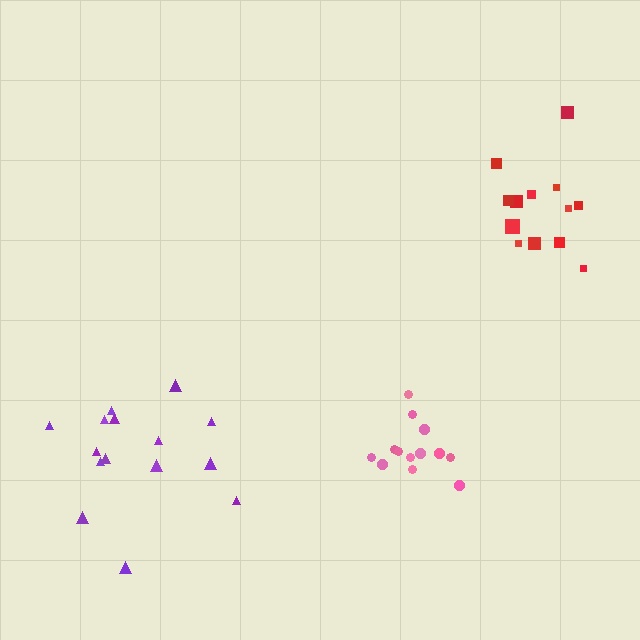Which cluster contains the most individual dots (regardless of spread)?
Purple (15).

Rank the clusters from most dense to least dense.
pink, red, purple.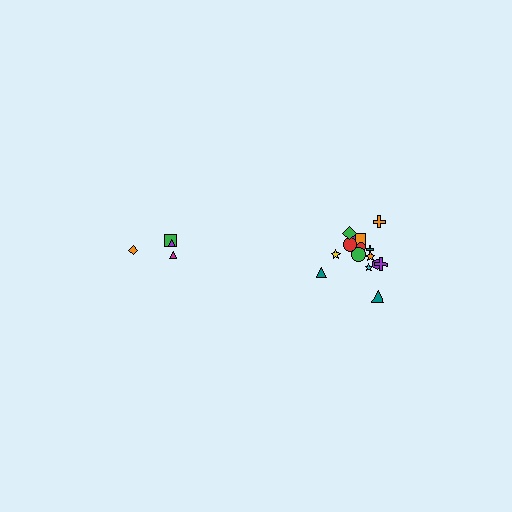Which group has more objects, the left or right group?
The right group.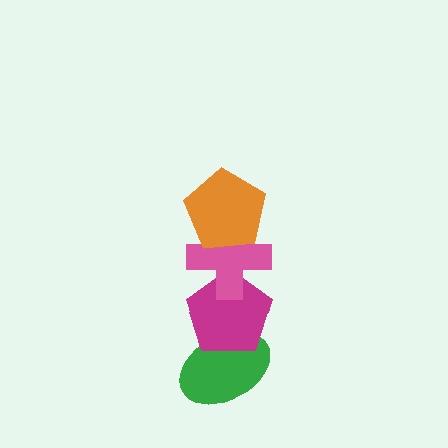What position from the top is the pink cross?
The pink cross is 2nd from the top.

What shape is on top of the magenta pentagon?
The pink cross is on top of the magenta pentagon.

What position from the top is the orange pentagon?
The orange pentagon is 1st from the top.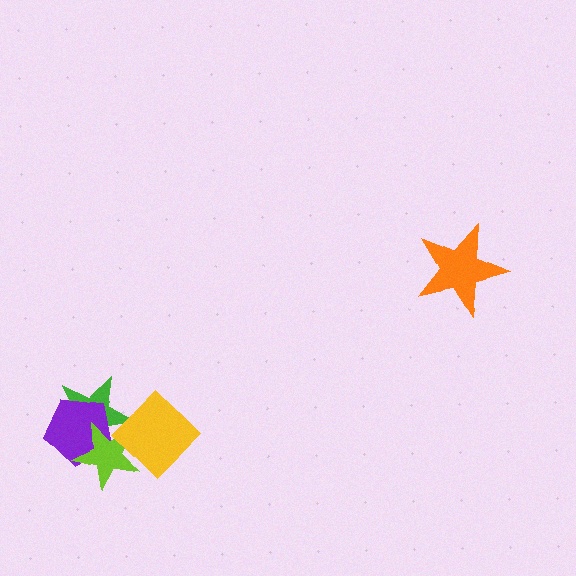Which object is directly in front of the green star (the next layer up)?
The purple pentagon is directly in front of the green star.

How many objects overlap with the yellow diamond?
2 objects overlap with the yellow diamond.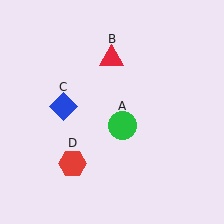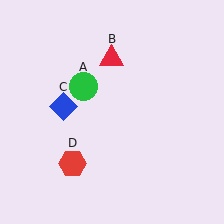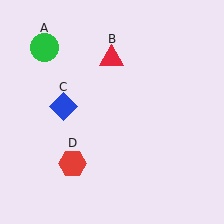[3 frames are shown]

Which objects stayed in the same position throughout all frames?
Red triangle (object B) and blue diamond (object C) and red hexagon (object D) remained stationary.